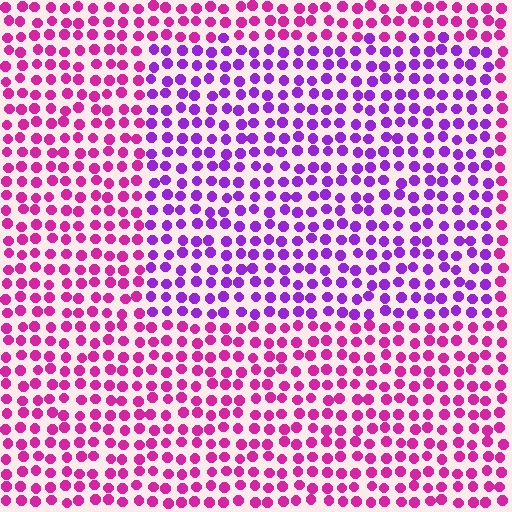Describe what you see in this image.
The image is filled with small magenta elements in a uniform arrangement. A rectangle-shaped region is visible where the elements are tinted to a slightly different hue, forming a subtle color boundary.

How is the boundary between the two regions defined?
The boundary is defined purely by a slight shift in hue (about 38 degrees). Spacing, size, and orientation are identical on both sides.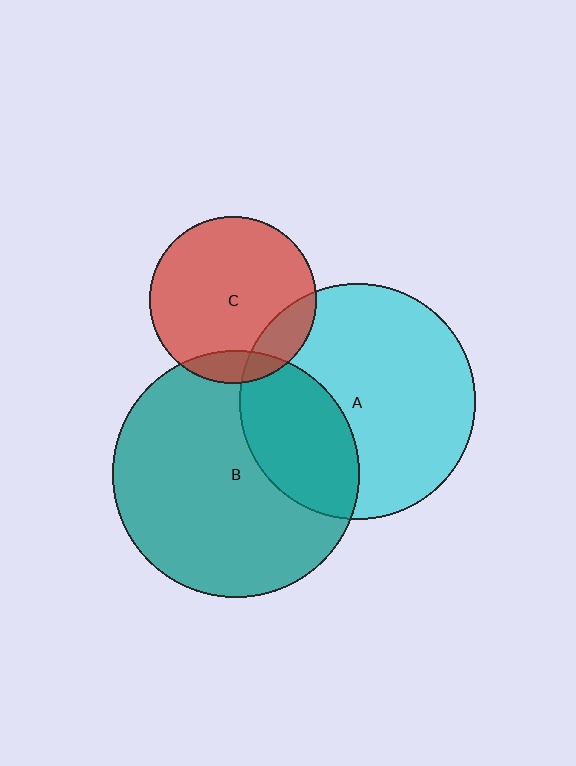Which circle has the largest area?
Circle B (teal).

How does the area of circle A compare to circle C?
Approximately 2.0 times.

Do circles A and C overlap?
Yes.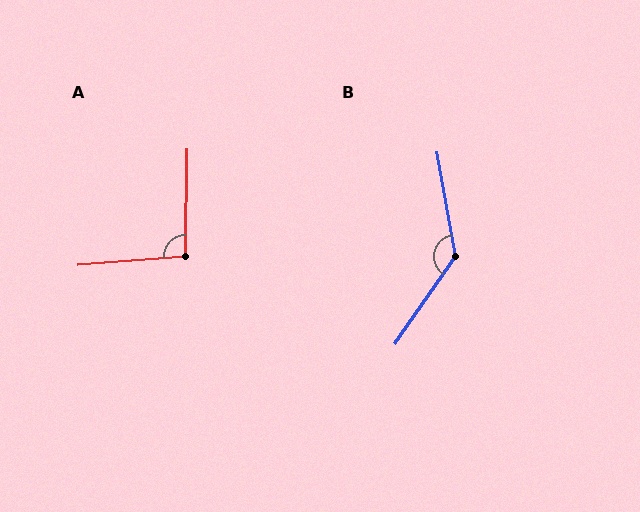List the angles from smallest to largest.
A (96°), B (135°).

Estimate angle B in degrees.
Approximately 135 degrees.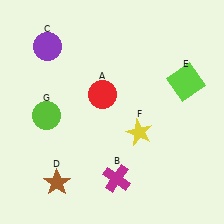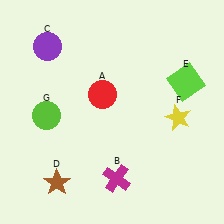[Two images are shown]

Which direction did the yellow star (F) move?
The yellow star (F) moved right.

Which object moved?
The yellow star (F) moved right.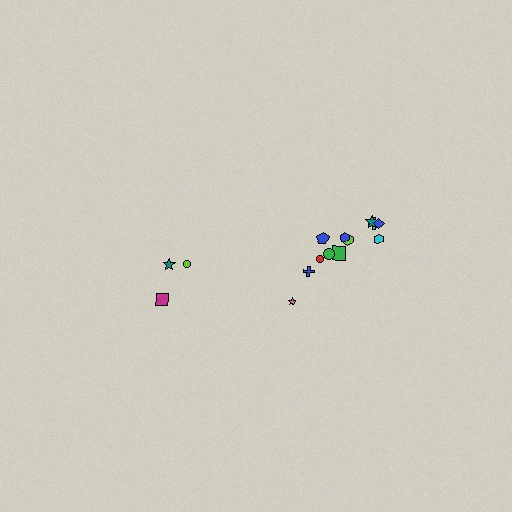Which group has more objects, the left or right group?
The right group.